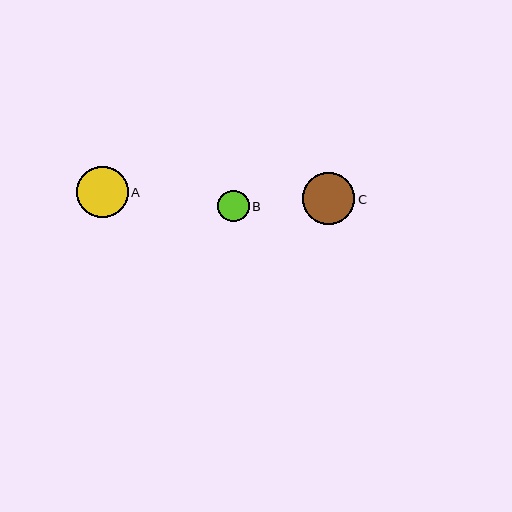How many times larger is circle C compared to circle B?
Circle C is approximately 1.6 times the size of circle B.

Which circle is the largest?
Circle C is the largest with a size of approximately 52 pixels.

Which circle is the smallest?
Circle B is the smallest with a size of approximately 32 pixels.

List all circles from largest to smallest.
From largest to smallest: C, A, B.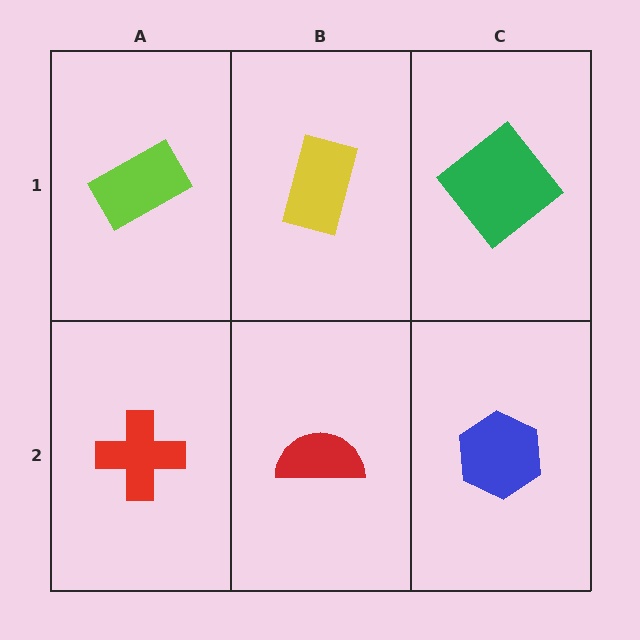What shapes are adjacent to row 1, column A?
A red cross (row 2, column A), a yellow rectangle (row 1, column B).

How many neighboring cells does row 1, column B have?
3.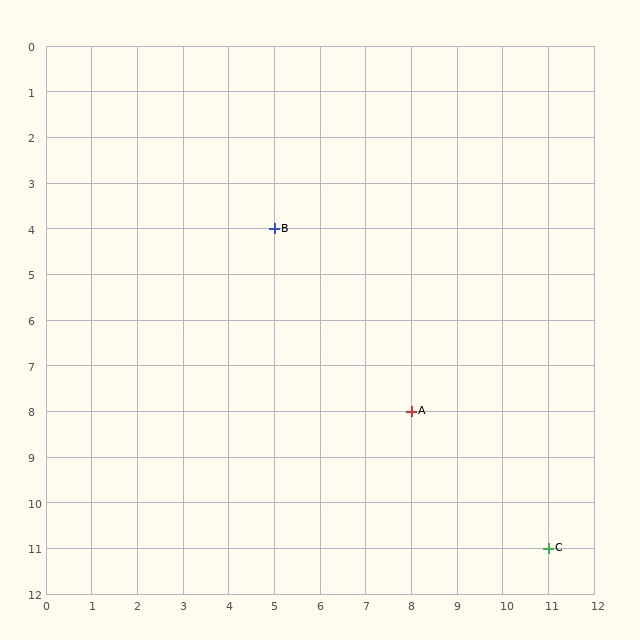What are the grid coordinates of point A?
Point A is at grid coordinates (8, 8).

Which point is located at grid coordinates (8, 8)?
Point A is at (8, 8).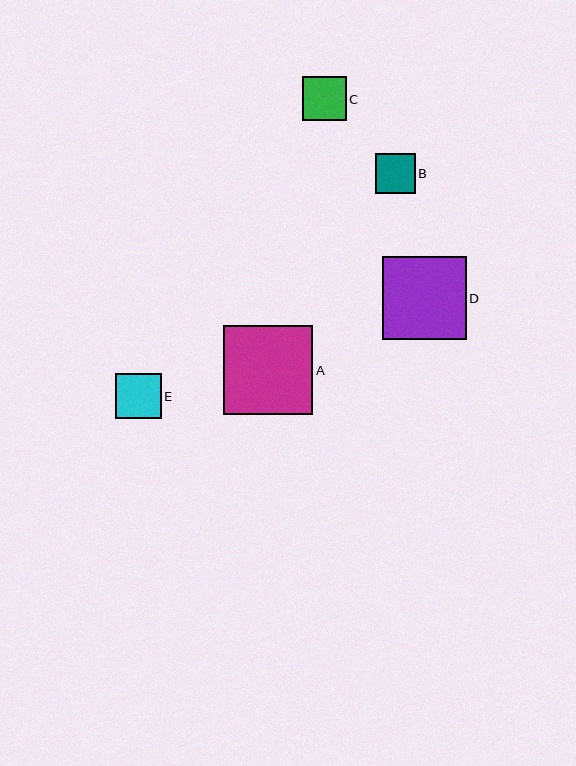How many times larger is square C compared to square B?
Square C is approximately 1.1 times the size of square B.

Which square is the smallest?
Square B is the smallest with a size of approximately 40 pixels.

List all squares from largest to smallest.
From largest to smallest: A, D, E, C, B.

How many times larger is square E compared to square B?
Square E is approximately 1.1 times the size of square B.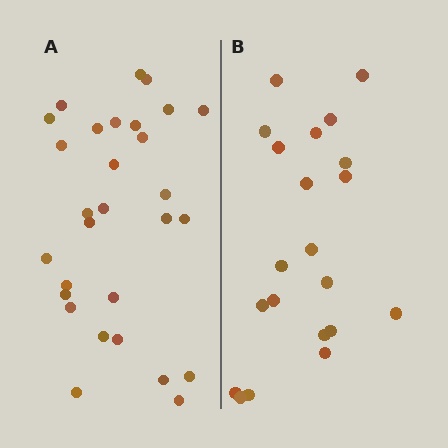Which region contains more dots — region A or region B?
Region A (the left region) has more dots.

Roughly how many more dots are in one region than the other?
Region A has roughly 8 or so more dots than region B.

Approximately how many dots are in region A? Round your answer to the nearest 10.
About 30 dots. (The exact count is 29, which rounds to 30.)